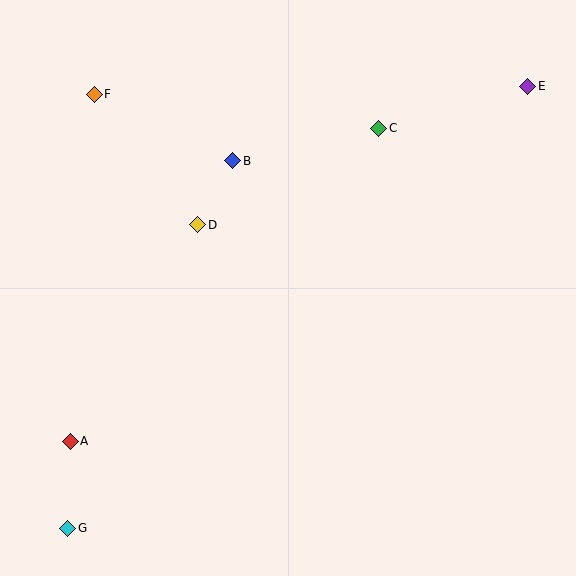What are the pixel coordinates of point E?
Point E is at (528, 86).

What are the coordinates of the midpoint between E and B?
The midpoint between E and B is at (380, 123).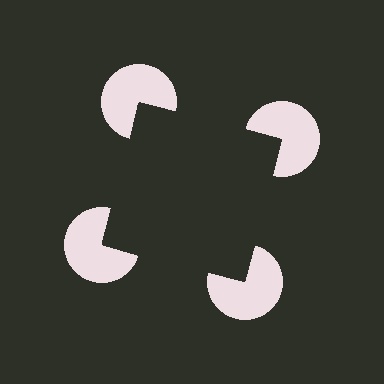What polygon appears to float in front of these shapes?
An illusory square — its edges are inferred from the aligned wedge cuts in the pac-man discs, not physically drawn.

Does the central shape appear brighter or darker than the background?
It typically appears slightly darker than the background, even though no actual brightness change is drawn.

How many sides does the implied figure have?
4 sides.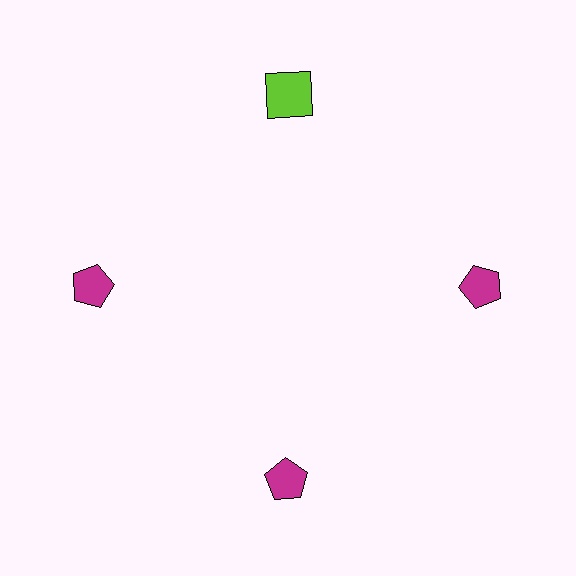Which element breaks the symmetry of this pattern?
The lime square at roughly the 12 o'clock position breaks the symmetry. All other shapes are magenta pentagons.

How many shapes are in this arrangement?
There are 4 shapes arranged in a ring pattern.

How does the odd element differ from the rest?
It differs in both color (lime instead of magenta) and shape (square instead of pentagon).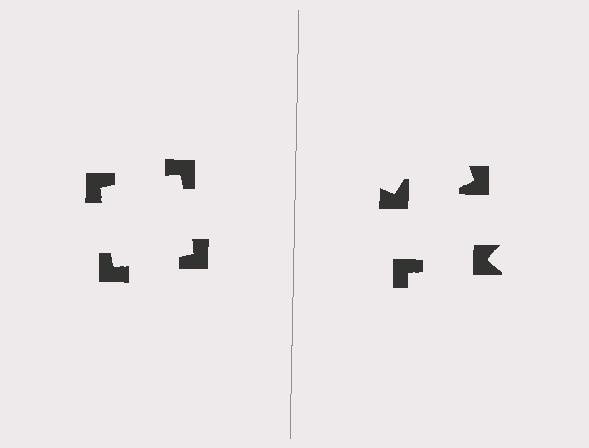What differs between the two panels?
The notched squares are positioned identically on both sides; only the wedge orientations differ. On the left they align to a square; on the right they are misaligned.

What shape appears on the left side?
An illusory square.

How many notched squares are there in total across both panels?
8 — 4 on each side.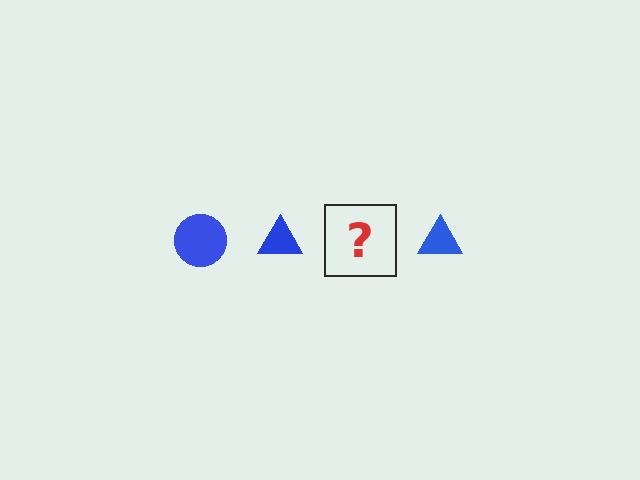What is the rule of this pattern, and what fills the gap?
The rule is that the pattern cycles through circle, triangle shapes in blue. The gap should be filled with a blue circle.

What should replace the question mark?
The question mark should be replaced with a blue circle.